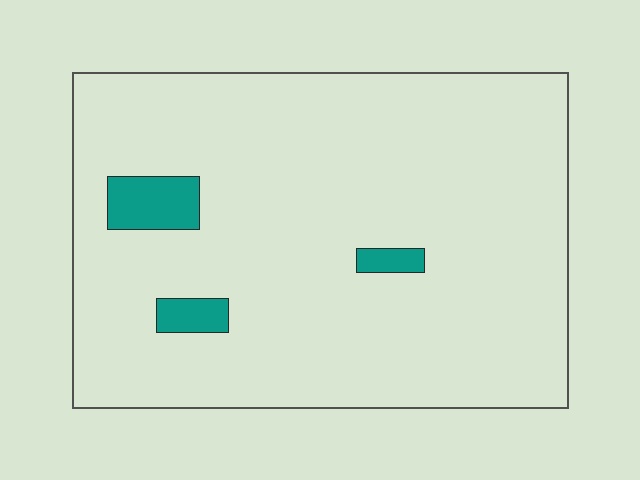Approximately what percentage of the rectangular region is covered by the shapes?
Approximately 5%.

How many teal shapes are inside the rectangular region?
3.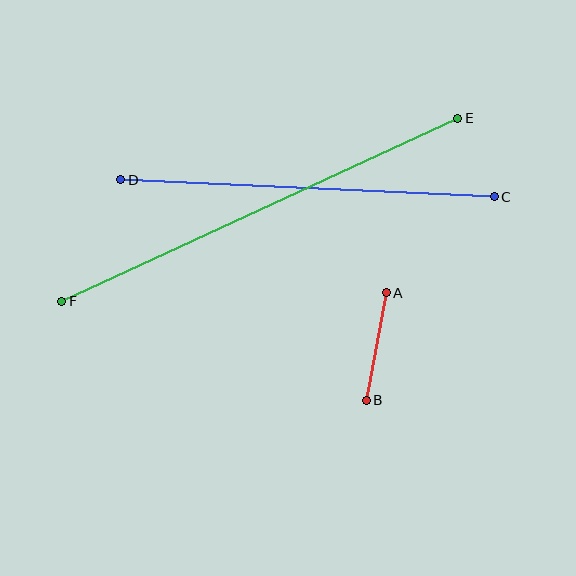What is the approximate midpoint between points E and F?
The midpoint is at approximately (260, 210) pixels.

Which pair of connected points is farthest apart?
Points E and F are farthest apart.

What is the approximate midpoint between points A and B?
The midpoint is at approximately (376, 346) pixels.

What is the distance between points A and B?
The distance is approximately 109 pixels.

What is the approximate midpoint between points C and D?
The midpoint is at approximately (308, 188) pixels.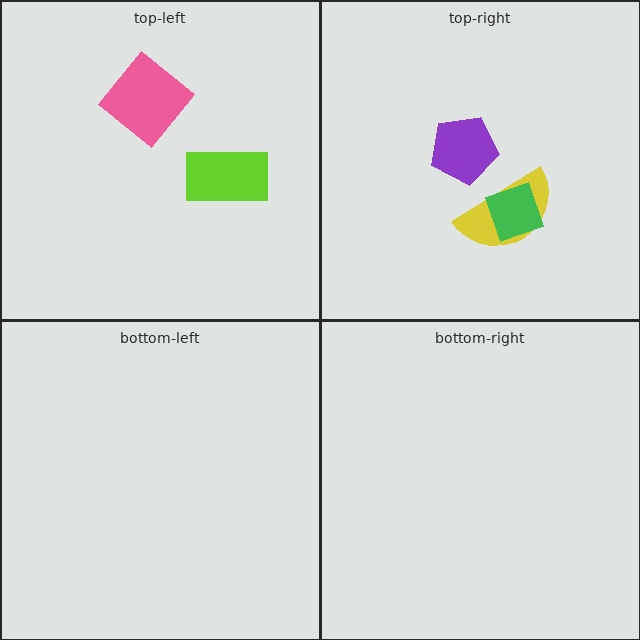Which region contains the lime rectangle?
The top-left region.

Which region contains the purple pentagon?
The top-right region.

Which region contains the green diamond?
The top-right region.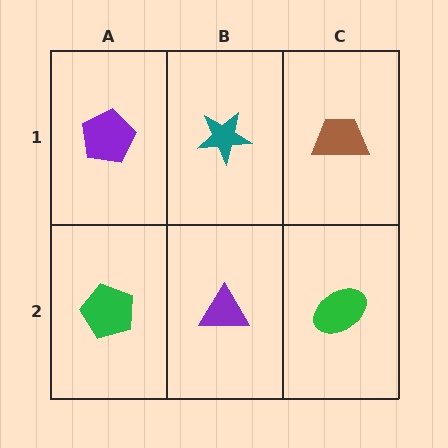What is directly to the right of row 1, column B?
A brown trapezoid.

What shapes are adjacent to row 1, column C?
A green ellipse (row 2, column C), a teal star (row 1, column B).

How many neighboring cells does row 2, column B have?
3.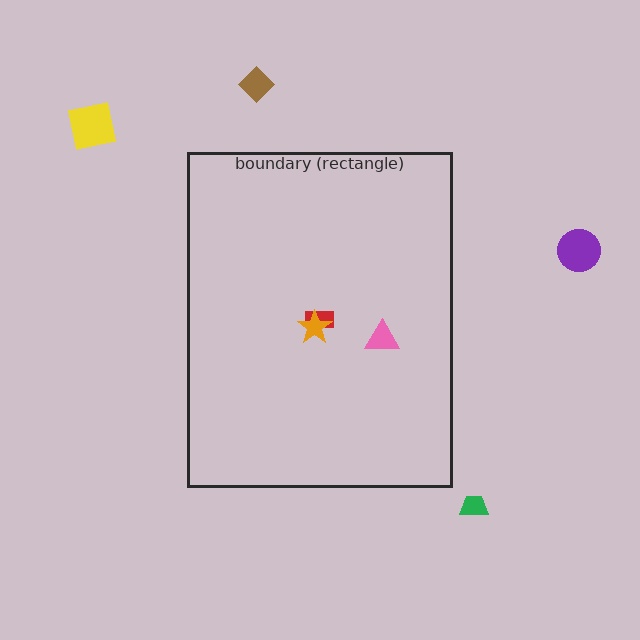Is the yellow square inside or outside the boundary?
Outside.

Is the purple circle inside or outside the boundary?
Outside.